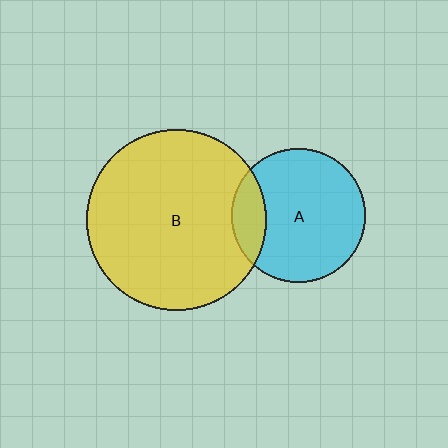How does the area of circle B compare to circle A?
Approximately 1.8 times.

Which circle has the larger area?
Circle B (yellow).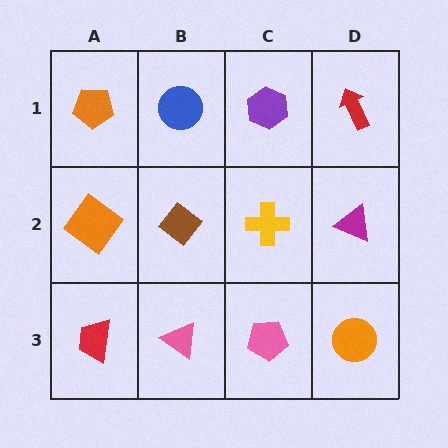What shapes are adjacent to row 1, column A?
An orange diamond (row 2, column A), a blue circle (row 1, column B).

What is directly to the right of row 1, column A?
A blue circle.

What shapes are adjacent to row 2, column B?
A blue circle (row 1, column B), a pink triangle (row 3, column B), an orange diamond (row 2, column A), a yellow cross (row 2, column C).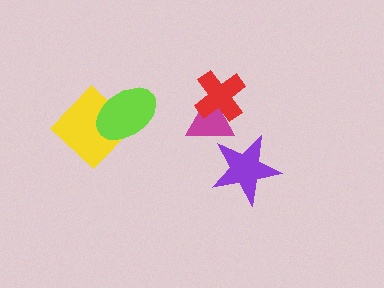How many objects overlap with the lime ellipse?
1 object overlaps with the lime ellipse.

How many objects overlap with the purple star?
1 object overlaps with the purple star.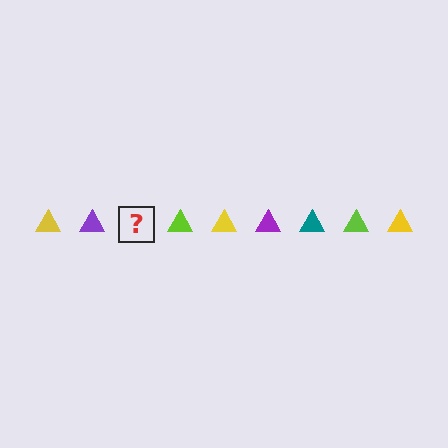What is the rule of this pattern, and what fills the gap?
The rule is that the pattern cycles through yellow, purple, teal, lime triangles. The gap should be filled with a teal triangle.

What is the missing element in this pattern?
The missing element is a teal triangle.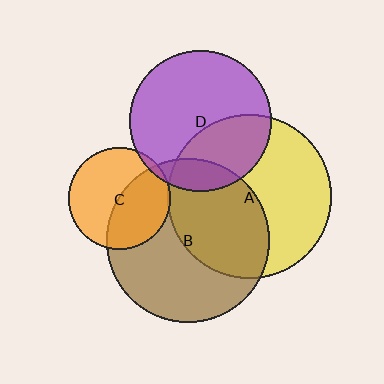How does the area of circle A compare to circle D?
Approximately 1.3 times.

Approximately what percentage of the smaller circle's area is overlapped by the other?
Approximately 5%.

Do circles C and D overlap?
Yes.